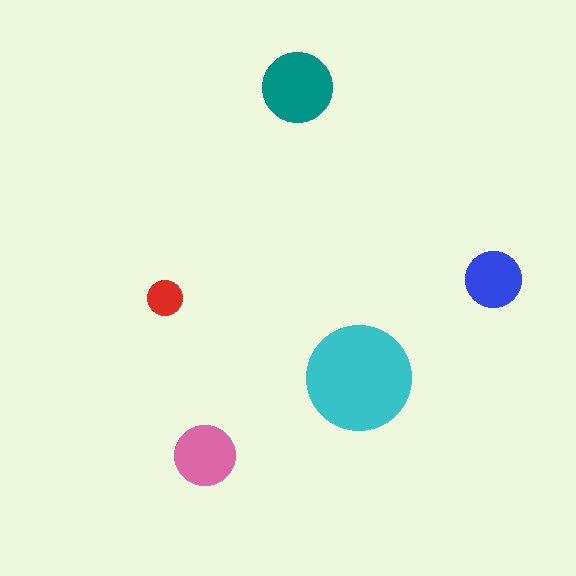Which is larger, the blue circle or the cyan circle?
The cyan one.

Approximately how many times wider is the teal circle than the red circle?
About 2 times wider.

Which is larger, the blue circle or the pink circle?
The pink one.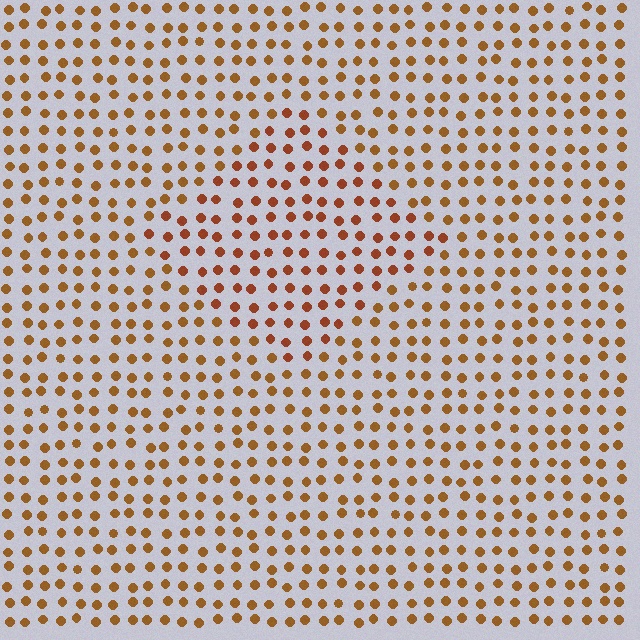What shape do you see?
I see a diamond.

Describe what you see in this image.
The image is filled with small brown elements in a uniform arrangement. A diamond-shaped region is visible where the elements are tinted to a slightly different hue, forming a subtle color boundary.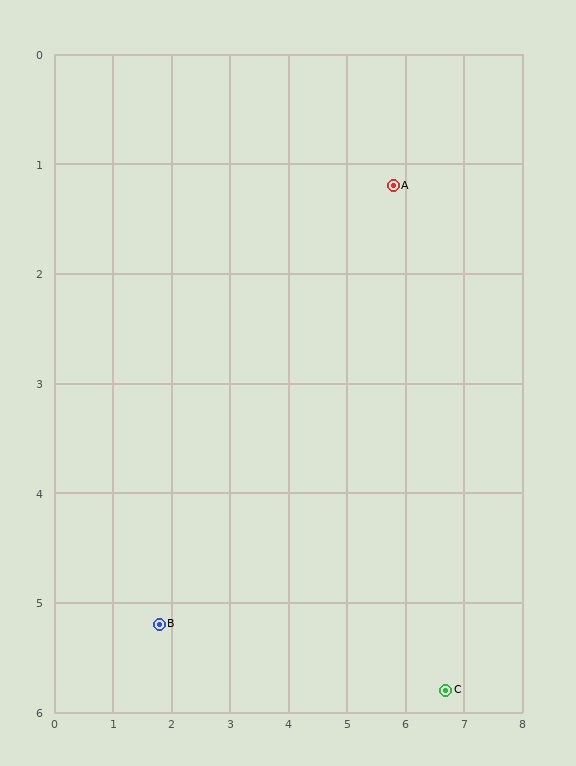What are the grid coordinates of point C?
Point C is at approximately (6.7, 5.8).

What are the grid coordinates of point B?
Point B is at approximately (1.8, 5.2).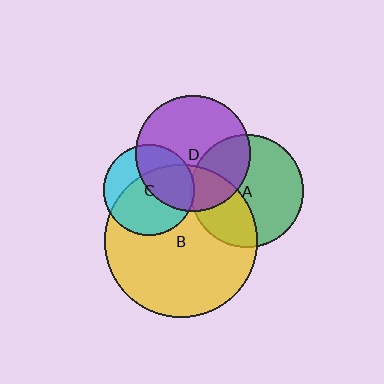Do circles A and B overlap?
Yes.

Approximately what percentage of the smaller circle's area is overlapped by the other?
Approximately 35%.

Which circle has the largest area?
Circle B (yellow).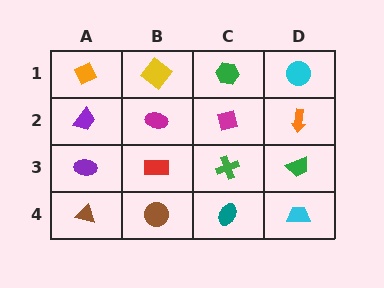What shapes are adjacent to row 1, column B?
A magenta ellipse (row 2, column B), an orange diamond (row 1, column A), a green hexagon (row 1, column C).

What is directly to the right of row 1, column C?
A cyan circle.